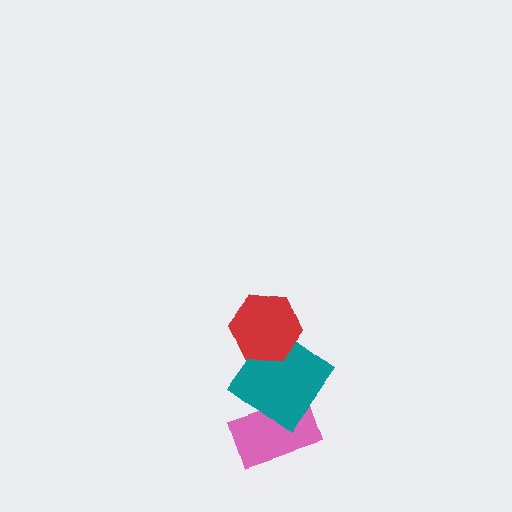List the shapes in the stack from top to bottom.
From top to bottom: the red hexagon, the teal diamond, the pink rectangle.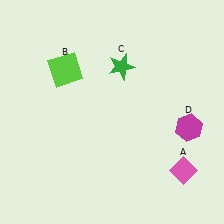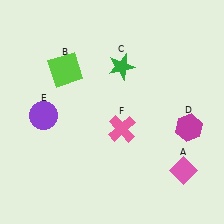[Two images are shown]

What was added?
A purple circle (E), a pink cross (F) were added in Image 2.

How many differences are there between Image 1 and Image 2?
There are 2 differences between the two images.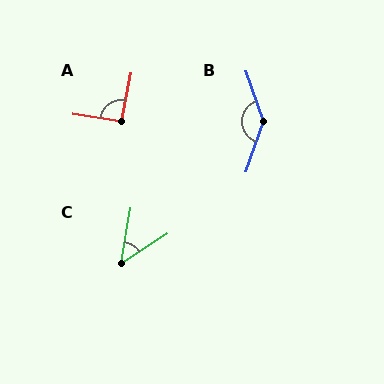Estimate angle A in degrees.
Approximately 92 degrees.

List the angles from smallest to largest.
C (47°), A (92°), B (141°).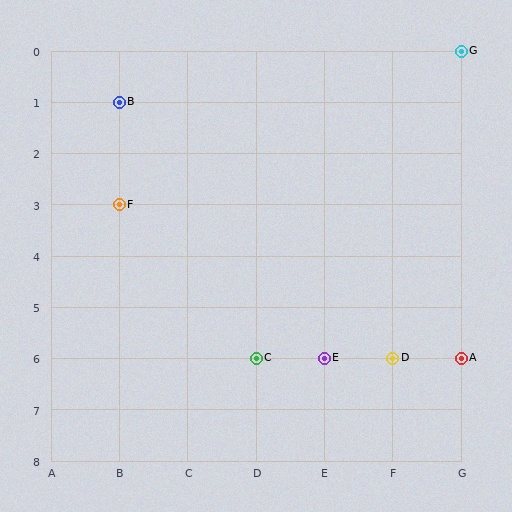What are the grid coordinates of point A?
Point A is at grid coordinates (G, 6).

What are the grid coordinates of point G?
Point G is at grid coordinates (G, 0).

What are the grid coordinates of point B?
Point B is at grid coordinates (B, 1).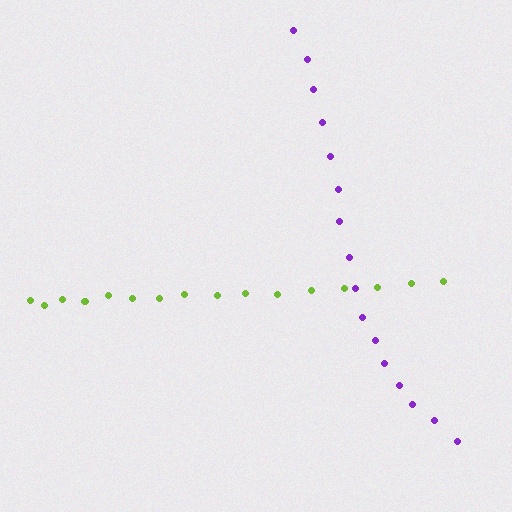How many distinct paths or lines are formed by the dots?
There are 2 distinct paths.